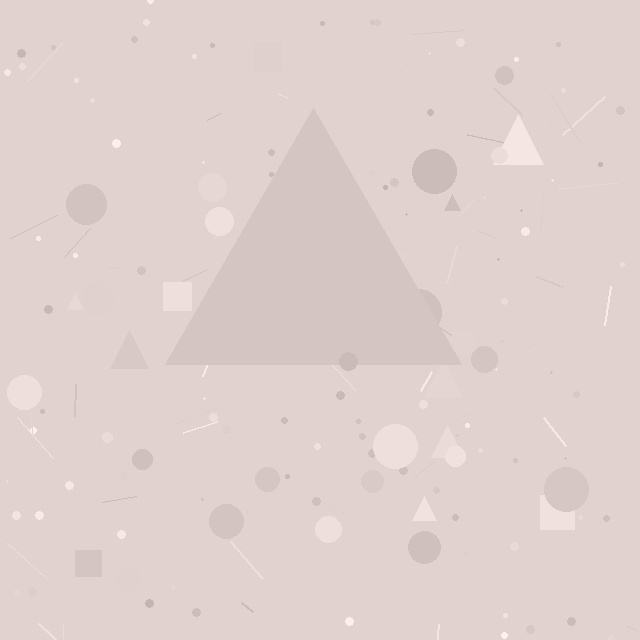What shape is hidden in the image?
A triangle is hidden in the image.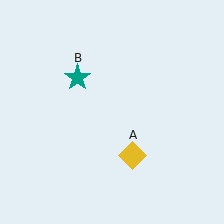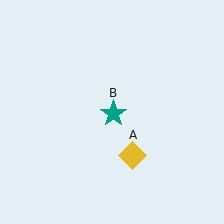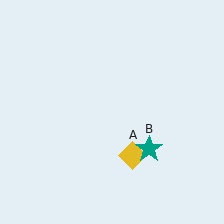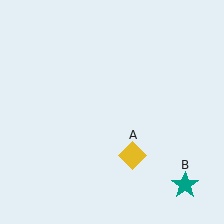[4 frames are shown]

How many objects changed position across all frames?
1 object changed position: teal star (object B).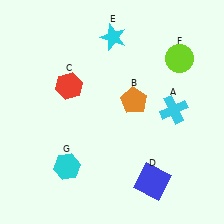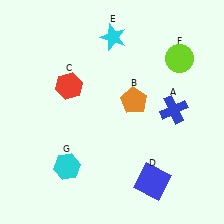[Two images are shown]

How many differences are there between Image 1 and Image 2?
There is 1 difference between the two images.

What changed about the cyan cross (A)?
In Image 1, A is cyan. In Image 2, it changed to blue.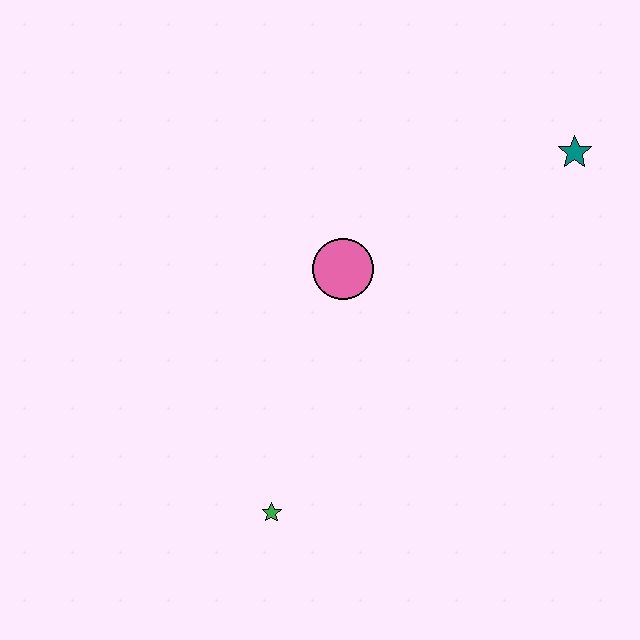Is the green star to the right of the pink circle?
No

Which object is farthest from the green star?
The teal star is farthest from the green star.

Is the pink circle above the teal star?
No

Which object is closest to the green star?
The pink circle is closest to the green star.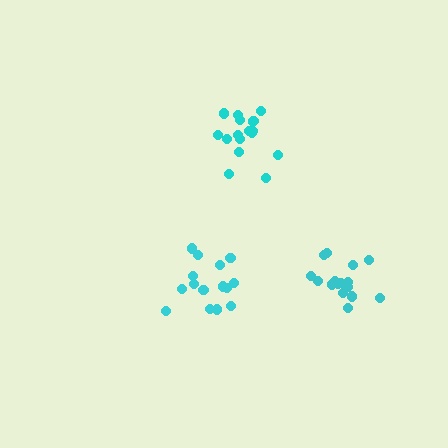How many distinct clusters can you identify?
There are 3 distinct clusters.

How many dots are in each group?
Group 1: 17 dots, Group 2: 15 dots, Group 3: 16 dots (48 total).